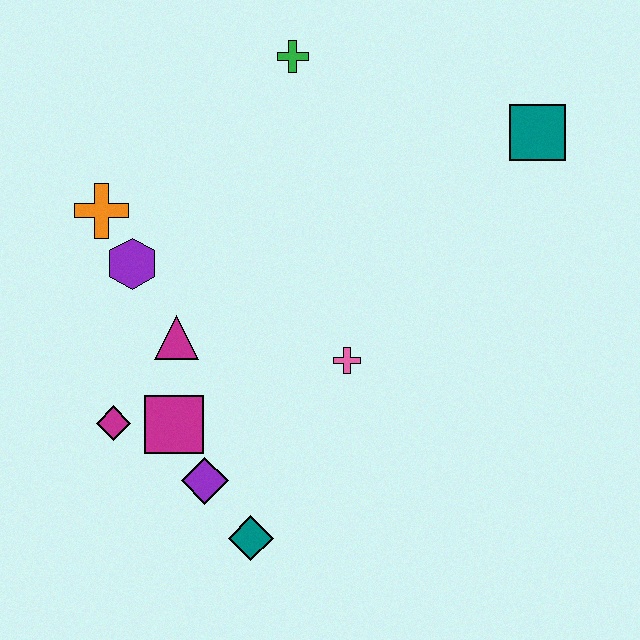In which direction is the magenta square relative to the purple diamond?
The magenta square is above the purple diamond.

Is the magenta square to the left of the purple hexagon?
No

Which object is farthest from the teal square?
The magenta diamond is farthest from the teal square.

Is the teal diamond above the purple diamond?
No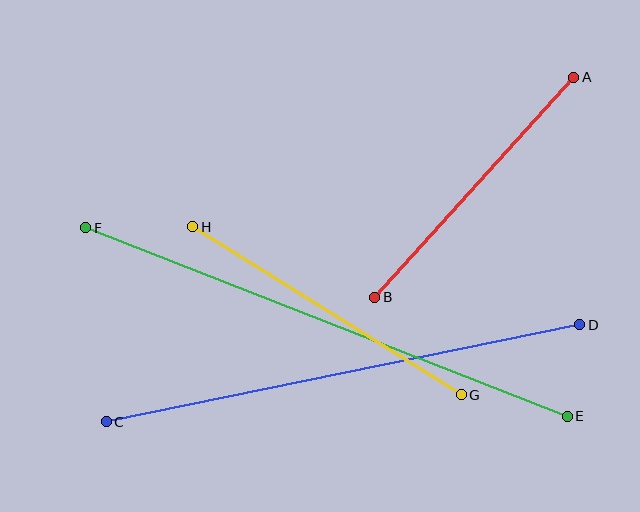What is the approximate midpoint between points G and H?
The midpoint is at approximately (327, 311) pixels.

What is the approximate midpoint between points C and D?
The midpoint is at approximately (343, 373) pixels.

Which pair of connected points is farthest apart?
Points E and F are farthest apart.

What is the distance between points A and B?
The distance is approximately 297 pixels.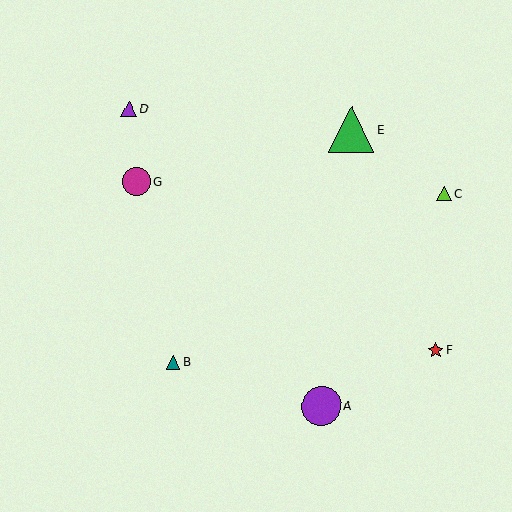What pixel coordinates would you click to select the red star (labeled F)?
Click at (435, 350) to select the red star F.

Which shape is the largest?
The green triangle (labeled E) is the largest.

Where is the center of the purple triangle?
The center of the purple triangle is at (129, 109).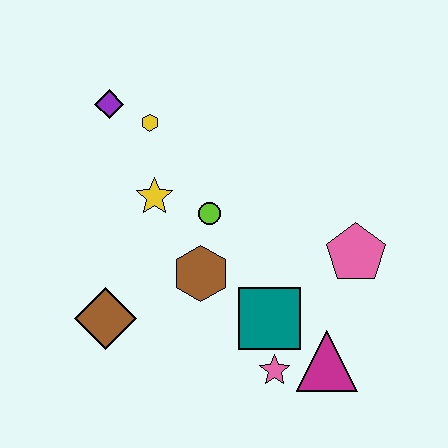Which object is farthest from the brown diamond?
The pink pentagon is farthest from the brown diamond.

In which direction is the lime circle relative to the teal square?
The lime circle is above the teal square.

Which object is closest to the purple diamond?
The yellow hexagon is closest to the purple diamond.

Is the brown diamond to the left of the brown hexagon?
Yes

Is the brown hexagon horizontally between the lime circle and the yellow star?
Yes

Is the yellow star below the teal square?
No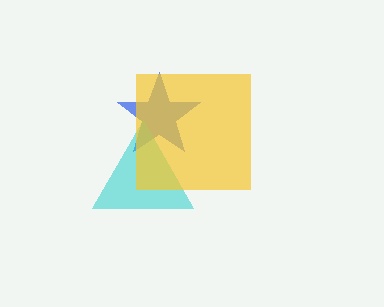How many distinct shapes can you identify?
There are 3 distinct shapes: a blue star, a cyan triangle, a yellow square.